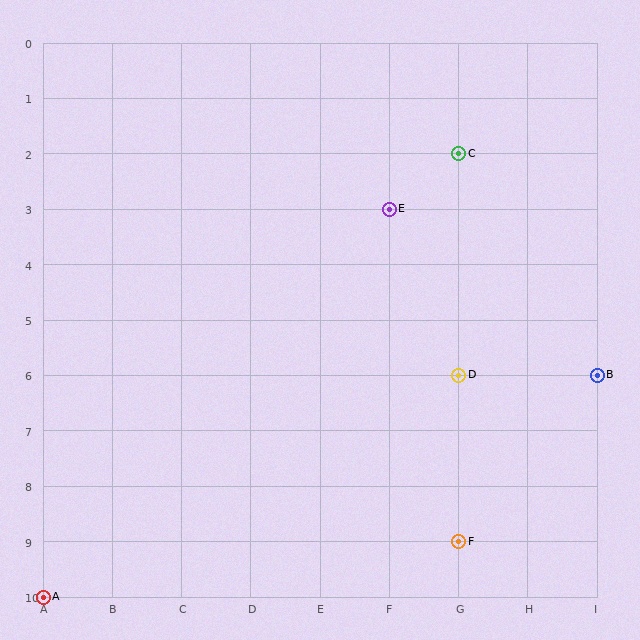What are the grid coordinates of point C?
Point C is at grid coordinates (G, 2).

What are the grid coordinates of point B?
Point B is at grid coordinates (I, 6).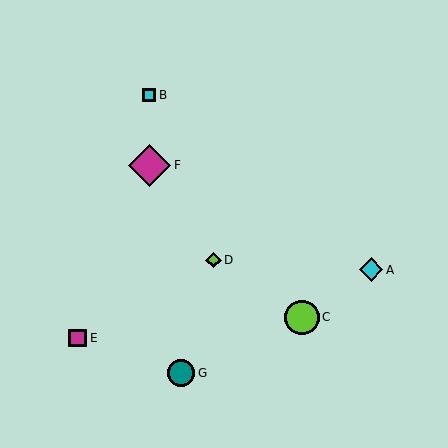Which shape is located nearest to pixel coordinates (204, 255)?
The lime diamond (labeled D) at (213, 260) is nearest to that location.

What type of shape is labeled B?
Shape B is a cyan square.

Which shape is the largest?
The magenta diamond (labeled F) is the largest.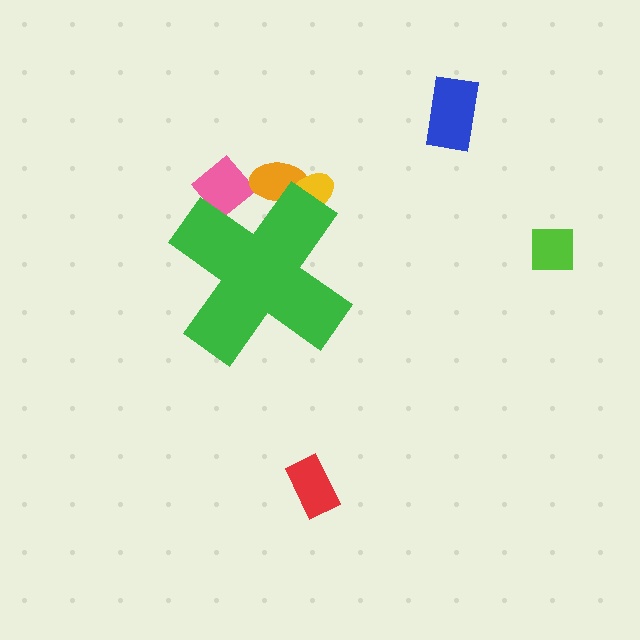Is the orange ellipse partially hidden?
Yes, the orange ellipse is partially hidden behind the green cross.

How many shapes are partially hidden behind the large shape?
3 shapes are partially hidden.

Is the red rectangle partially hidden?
No, the red rectangle is fully visible.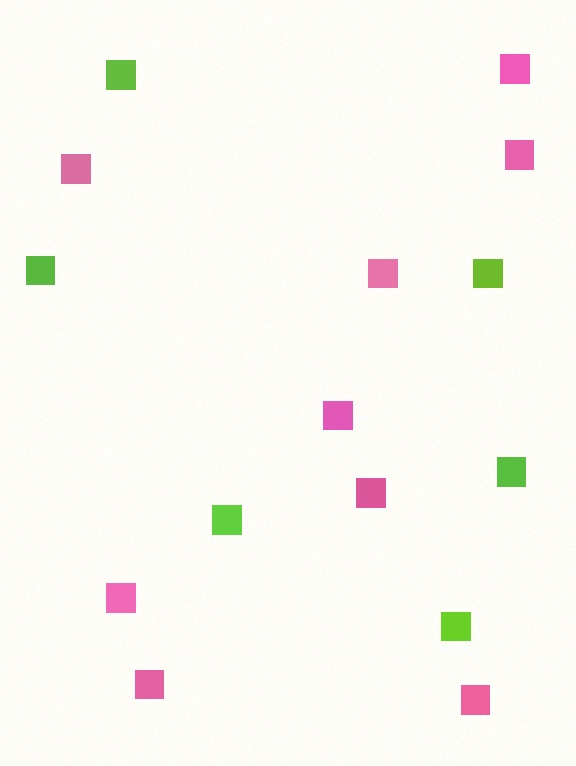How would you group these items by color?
There are 2 groups: one group of pink squares (9) and one group of lime squares (6).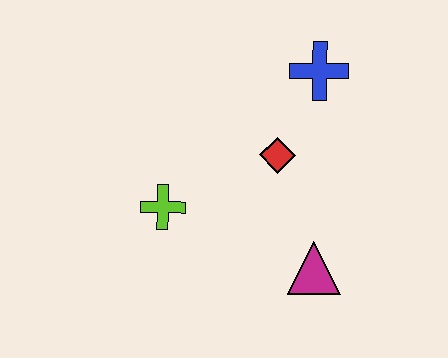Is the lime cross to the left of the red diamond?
Yes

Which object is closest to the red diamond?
The blue cross is closest to the red diamond.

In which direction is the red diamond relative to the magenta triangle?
The red diamond is above the magenta triangle.